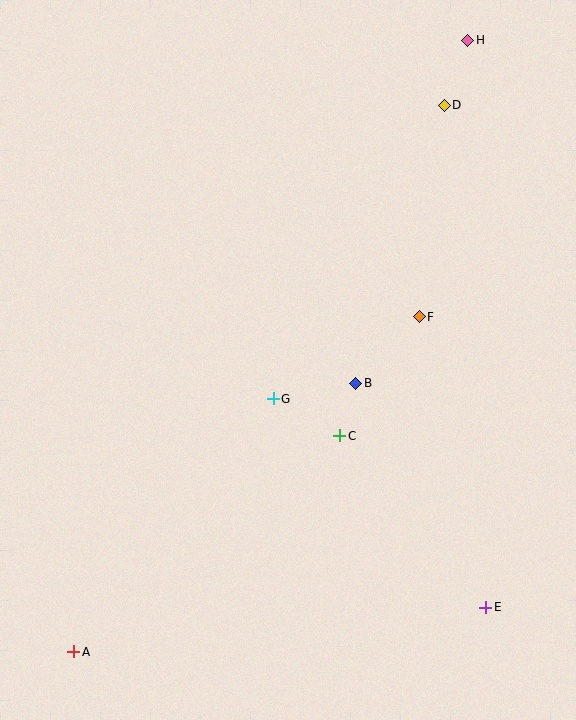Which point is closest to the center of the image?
Point G at (273, 399) is closest to the center.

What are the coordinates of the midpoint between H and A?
The midpoint between H and A is at (271, 346).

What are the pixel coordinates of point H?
Point H is at (468, 40).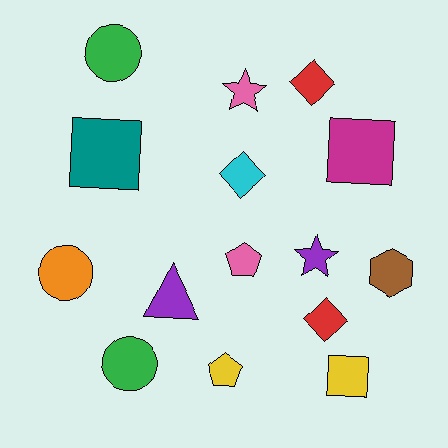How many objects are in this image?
There are 15 objects.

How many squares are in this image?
There are 3 squares.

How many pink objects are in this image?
There are 2 pink objects.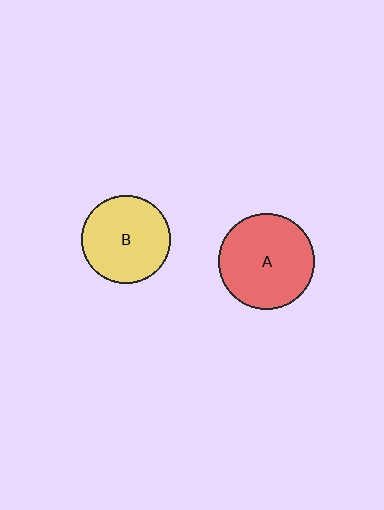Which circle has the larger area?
Circle A (red).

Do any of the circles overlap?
No, none of the circles overlap.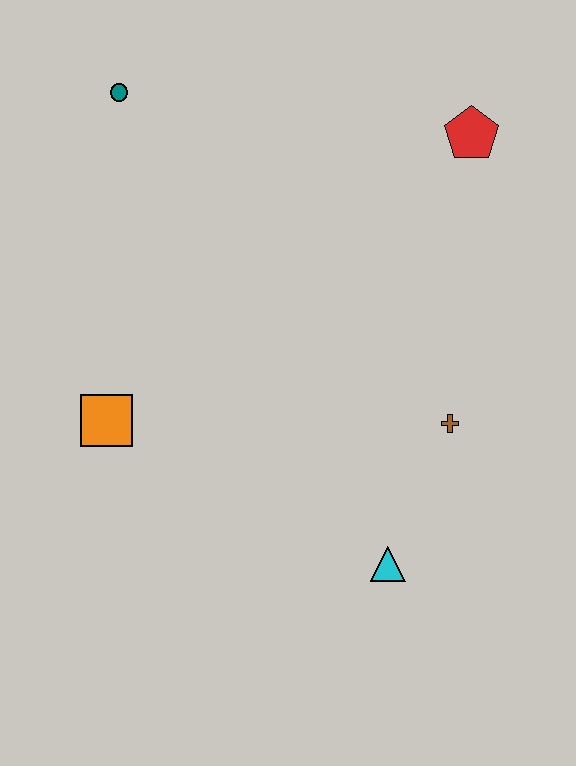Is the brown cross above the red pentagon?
No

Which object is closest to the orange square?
The cyan triangle is closest to the orange square.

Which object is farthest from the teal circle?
The cyan triangle is farthest from the teal circle.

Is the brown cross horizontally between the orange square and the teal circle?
No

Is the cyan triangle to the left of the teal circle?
No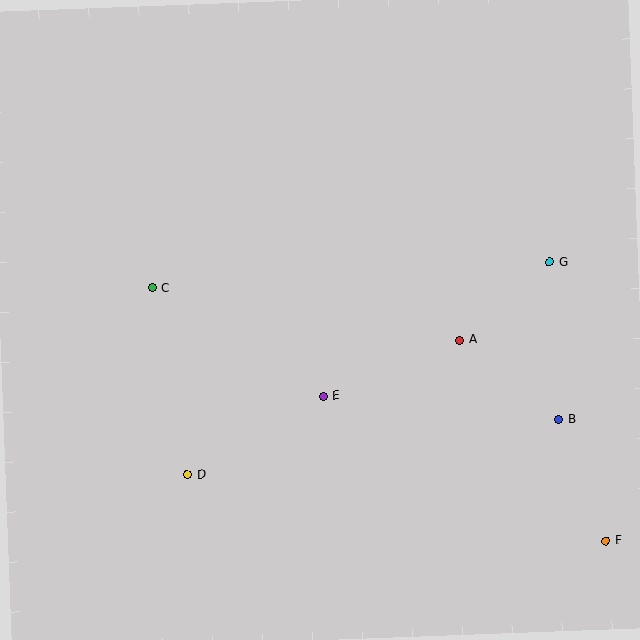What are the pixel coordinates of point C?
Point C is at (152, 288).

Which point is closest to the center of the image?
Point E at (323, 396) is closest to the center.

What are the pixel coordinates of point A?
Point A is at (460, 340).